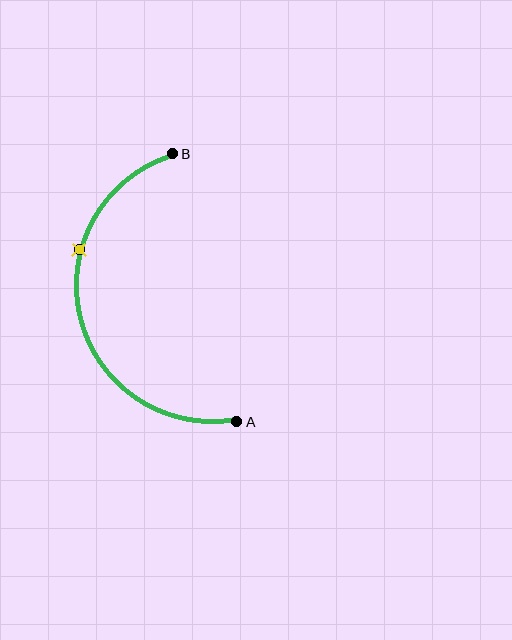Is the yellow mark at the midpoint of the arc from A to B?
No. The yellow mark lies on the arc but is closer to endpoint B. The arc midpoint would be at the point on the curve equidistant along the arc from both A and B.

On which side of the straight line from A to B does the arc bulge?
The arc bulges to the left of the straight line connecting A and B.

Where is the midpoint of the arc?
The arc midpoint is the point on the curve farthest from the straight line joining A and B. It sits to the left of that line.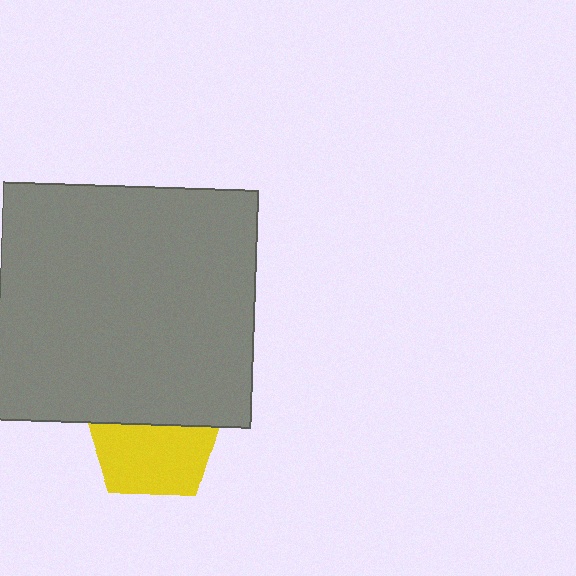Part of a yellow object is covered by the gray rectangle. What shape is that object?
It is a pentagon.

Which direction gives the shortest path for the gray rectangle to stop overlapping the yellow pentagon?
Moving up gives the shortest separation.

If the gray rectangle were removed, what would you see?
You would see the complete yellow pentagon.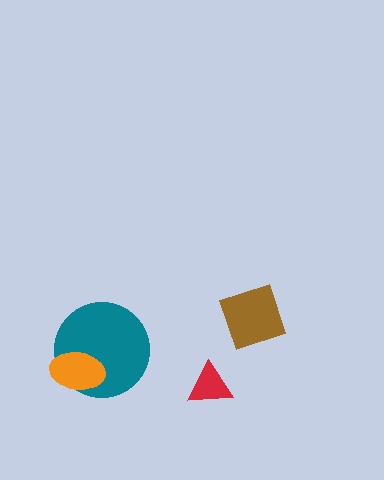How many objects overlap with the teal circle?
1 object overlaps with the teal circle.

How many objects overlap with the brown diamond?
0 objects overlap with the brown diamond.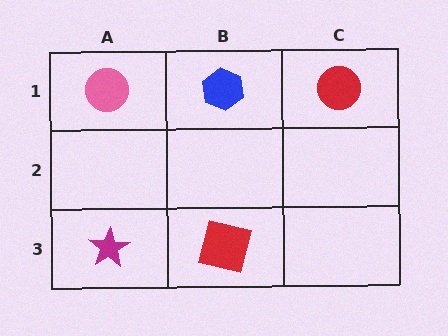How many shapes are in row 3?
2 shapes.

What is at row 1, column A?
A pink circle.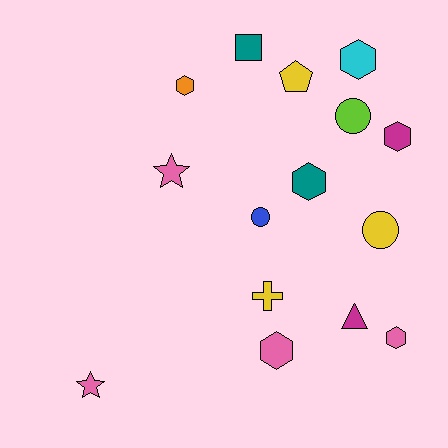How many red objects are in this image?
There are no red objects.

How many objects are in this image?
There are 15 objects.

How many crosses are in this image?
There is 1 cross.